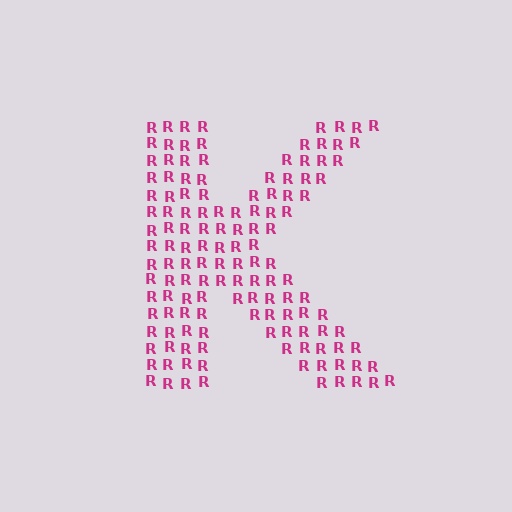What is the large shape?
The large shape is the letter K.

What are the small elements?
The small elements are letter R's.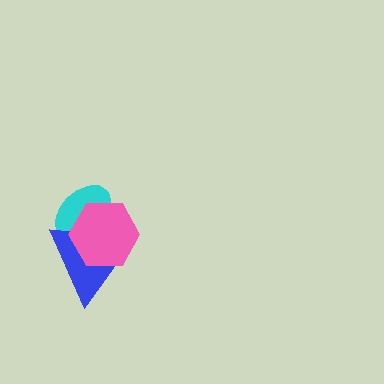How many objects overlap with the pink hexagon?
2 objects overlap with the pink hexagon.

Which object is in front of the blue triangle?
The pink hexagon is in front of the blue triangle.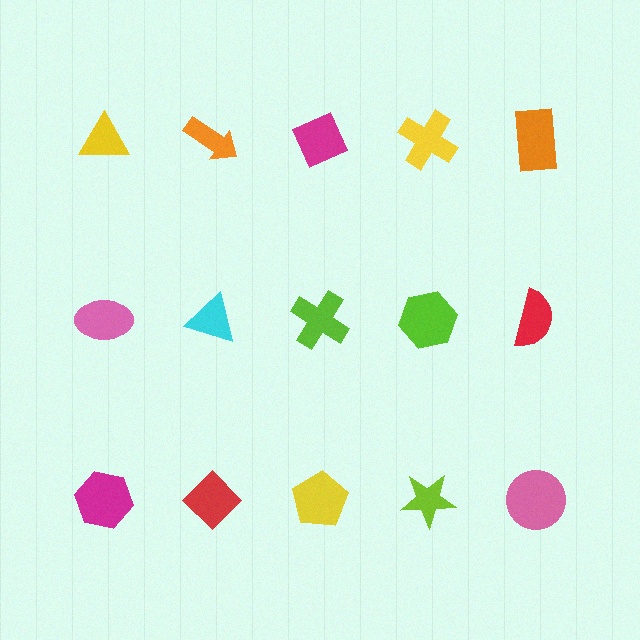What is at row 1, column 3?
A magenta diamond.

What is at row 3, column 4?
A lime star.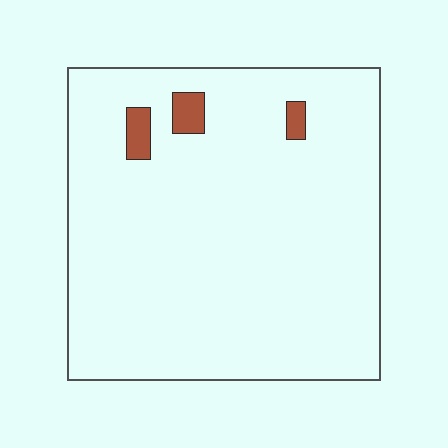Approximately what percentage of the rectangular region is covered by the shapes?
Approximately 5%.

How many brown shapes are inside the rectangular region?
3.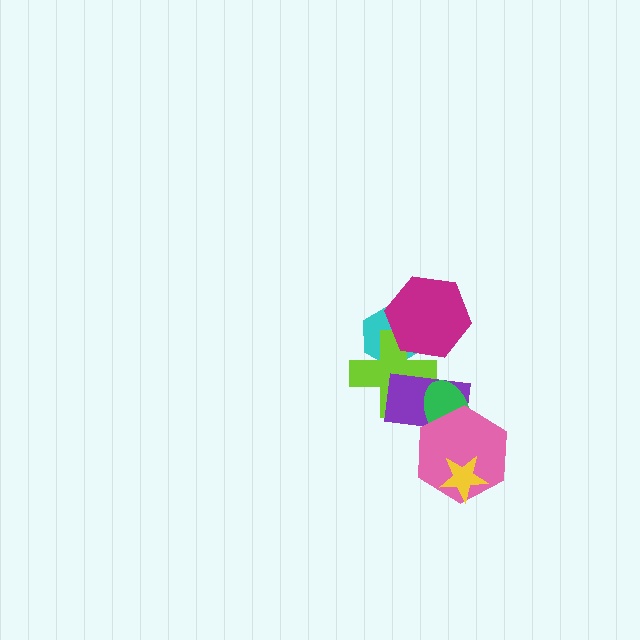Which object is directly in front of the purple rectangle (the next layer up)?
The green ellipse is directly in front of the purple rectangle.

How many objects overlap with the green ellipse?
3 objects overlap with the green ellipse.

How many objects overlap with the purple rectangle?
3 objects overlap with the purple rectangle.